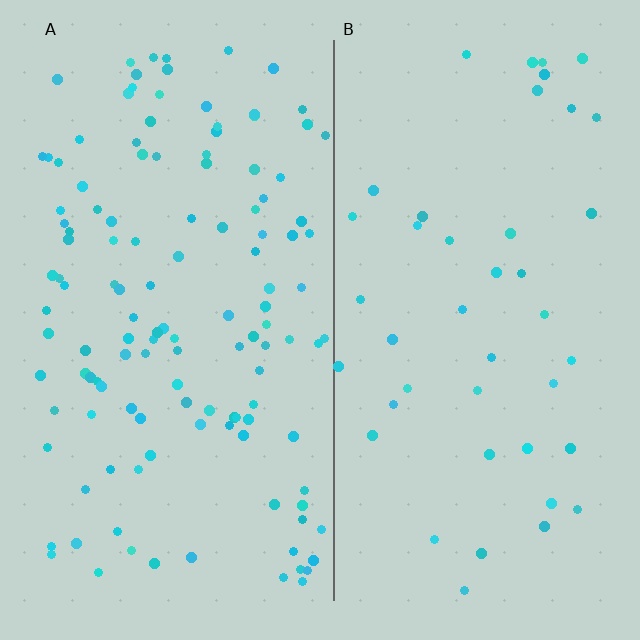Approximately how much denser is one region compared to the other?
Approximately 3.0× — region A over region B.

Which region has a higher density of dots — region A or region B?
A (the left).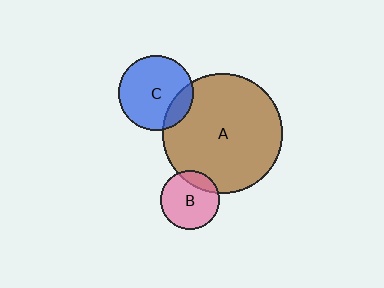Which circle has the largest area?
Circle A (brown).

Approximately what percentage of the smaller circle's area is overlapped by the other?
Approximately 15%.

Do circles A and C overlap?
Yes.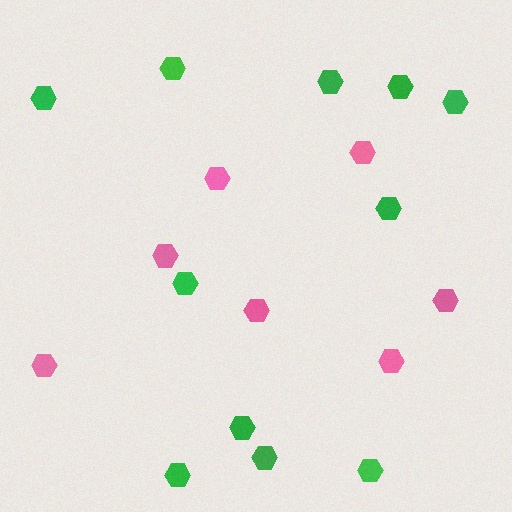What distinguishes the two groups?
There are 2 groups: one group of pink hexagons (7) and one group of green hexagons (11).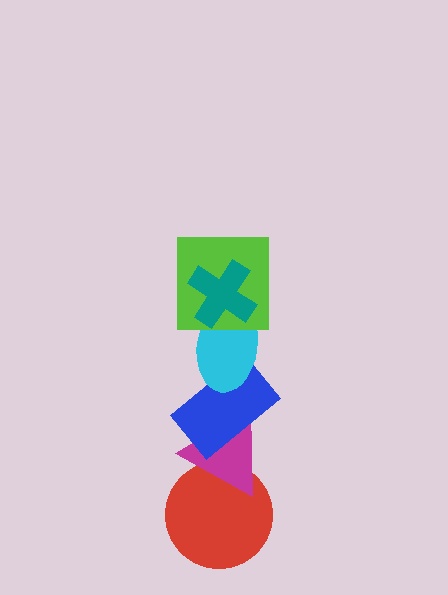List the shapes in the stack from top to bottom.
From top to bottom: the teal cross, the lime square, the cyan ellipse, the blue rectangle, the magenta triangle, the red circle.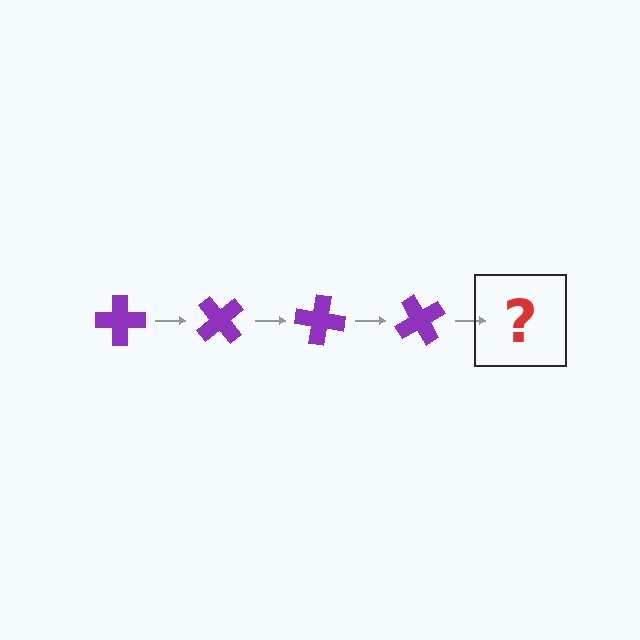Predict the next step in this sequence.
The next step is a purple cross rotated 200 degrees.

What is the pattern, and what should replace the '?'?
The pattern is that the cross rotates 50 degrees each step. The '?' should be a purple cross rotated 200 degrees.